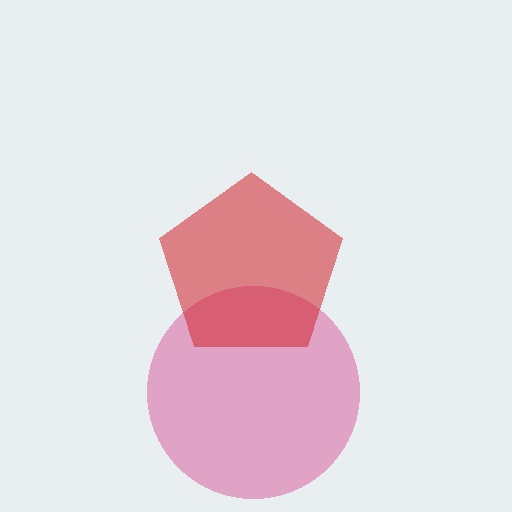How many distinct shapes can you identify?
There are 2 distinct shapes: a pink circle, a red pentagon.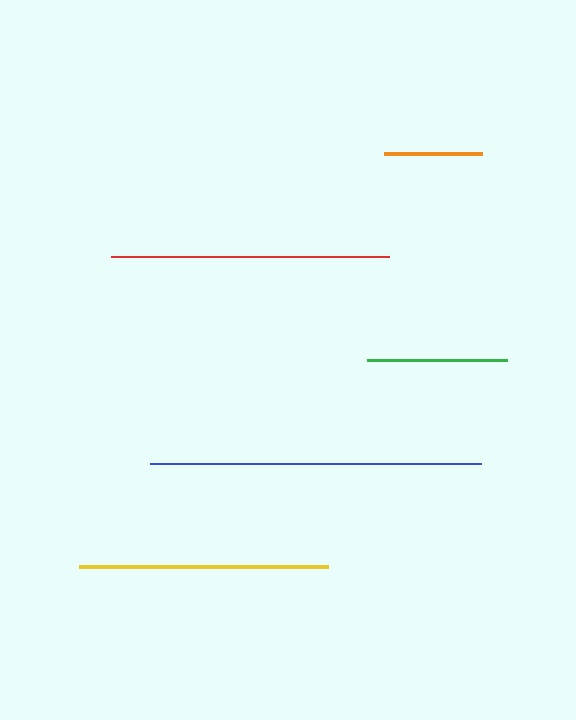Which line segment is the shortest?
The orange line is the shortest at approximately 98 pixels.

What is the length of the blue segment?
The blue segment is approximately 331 pixels long.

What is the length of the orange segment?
The orange segment is approximately 98 pixels long.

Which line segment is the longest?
The blue line is the longest at approximately 331 pixels.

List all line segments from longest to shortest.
From longest to shortest: blue, red, yellow, green, orange.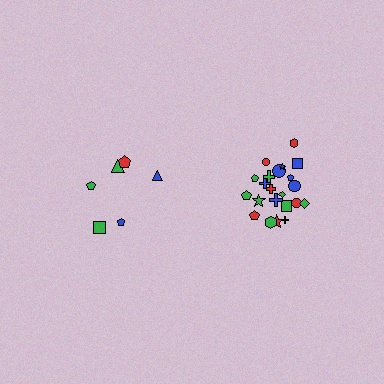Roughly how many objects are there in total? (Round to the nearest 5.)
Roughly 30 objects in total.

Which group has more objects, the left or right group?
The right group.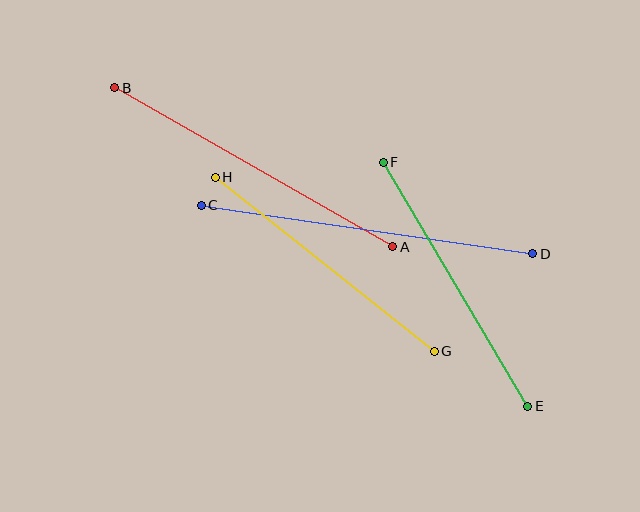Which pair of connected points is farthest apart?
Points C and D are farthest apart.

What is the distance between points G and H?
The distance is approximately 280 pixels.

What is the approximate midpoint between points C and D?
The midpoint is at approximately (367, 230) pixels.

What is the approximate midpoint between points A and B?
The midpoint is at approximately (254, 167) pixels.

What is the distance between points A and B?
The distance is approximately 320 pixels.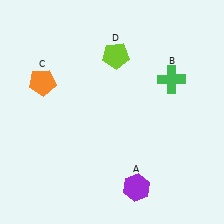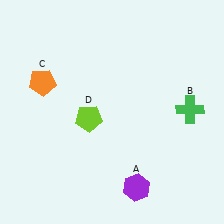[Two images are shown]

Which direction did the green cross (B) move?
The green cross (B) moved down.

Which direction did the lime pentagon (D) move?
The lime pentagon (D) moved down.